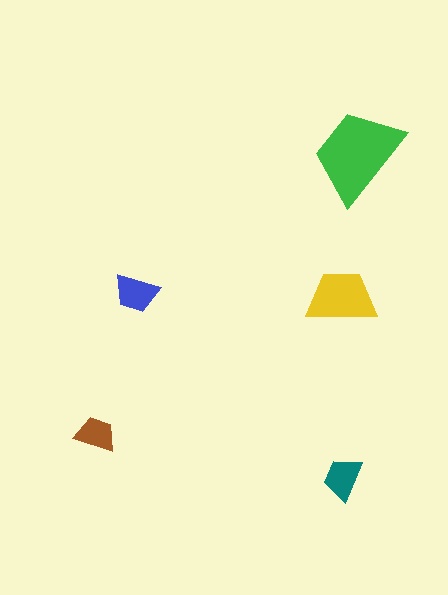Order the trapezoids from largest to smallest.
the green one, the yellow one, the blue one, the teal one, the brown one.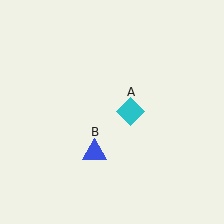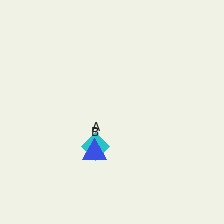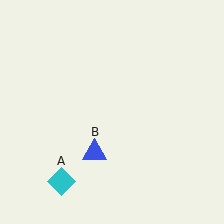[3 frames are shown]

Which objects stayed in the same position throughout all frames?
Blue triangle (object B) remained stationary.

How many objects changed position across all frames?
1 object changed position: cyan diamond (object A).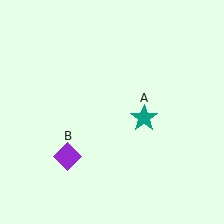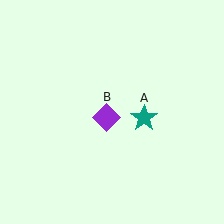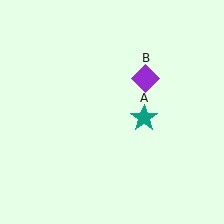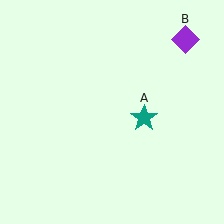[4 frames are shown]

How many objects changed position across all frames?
1 object changed position: purple diamond (object B).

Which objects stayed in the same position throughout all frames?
Teal star (object A) remained stationary.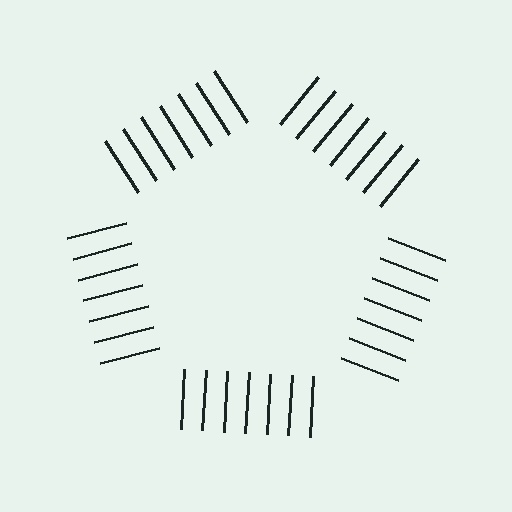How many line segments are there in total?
35 — 7 along each of the 5 edges.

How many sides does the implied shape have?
5 sides — the line-ends trace a pentagon.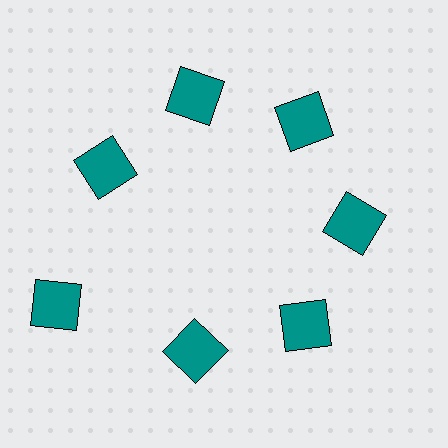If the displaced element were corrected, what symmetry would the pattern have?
It would have 7-fold rotational symmetry — the pattern would map onto itself every 51 degrees.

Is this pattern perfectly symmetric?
No. The 7 teal squares are arranged in a ring, but one element near the 8 o'clock position is pushed outward from the center, breaking the 7-fold rotational symmetry.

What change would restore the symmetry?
The symmetry would be restored by moving it inward, back onto the ring so that all 7 squares sit at equal angles and equal distance from the center.